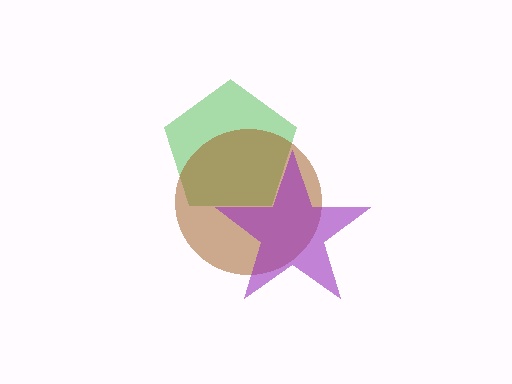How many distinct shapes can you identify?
There are 3 distinct shapes: a green pentagon, a brown circle, a purple star.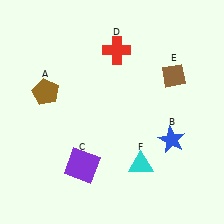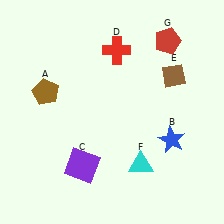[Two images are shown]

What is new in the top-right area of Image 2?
A red pentagon (G) was added in the top-right area of Image 2.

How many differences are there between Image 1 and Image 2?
There is 1 difference between the two images.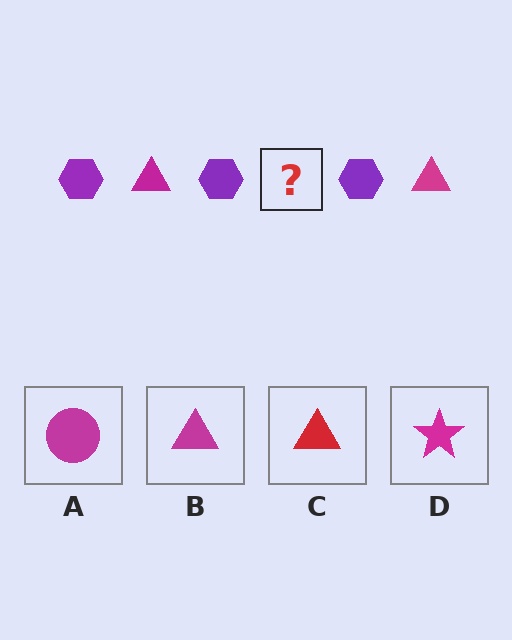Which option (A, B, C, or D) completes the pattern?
B.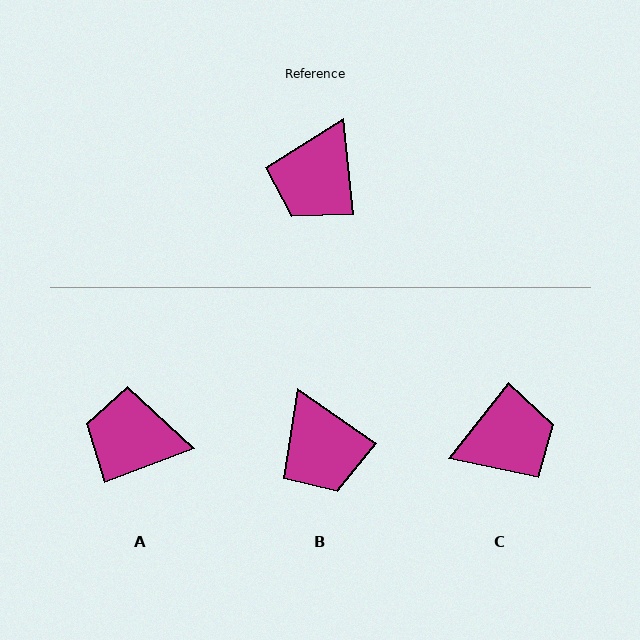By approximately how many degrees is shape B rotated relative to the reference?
Approximately 49 degrees counter-clockwise.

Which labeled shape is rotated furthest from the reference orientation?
C, about 136 degrees away.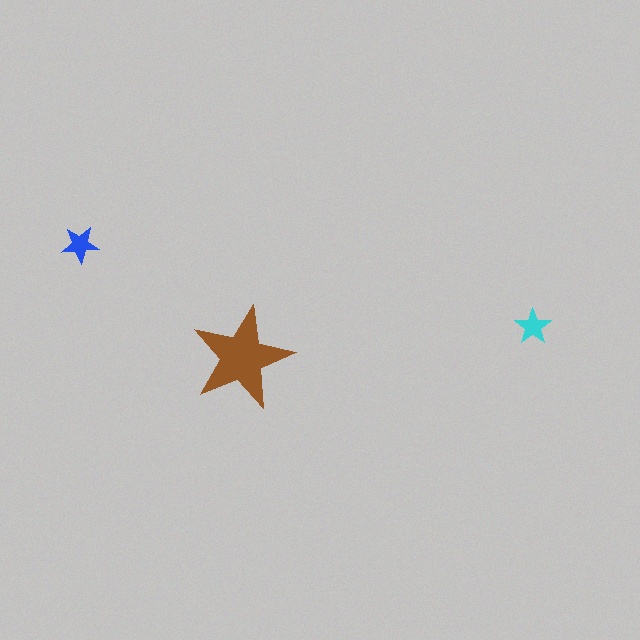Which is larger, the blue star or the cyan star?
The blue one.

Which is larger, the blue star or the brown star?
The brown one.